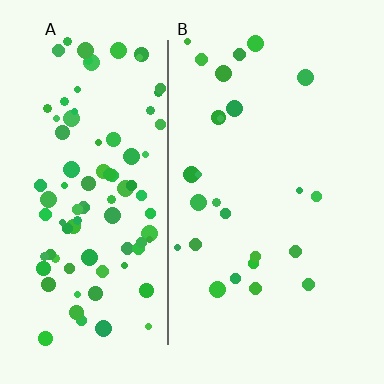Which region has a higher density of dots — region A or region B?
A (the left).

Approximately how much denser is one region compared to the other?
Approximately 3.7× — region A over region B.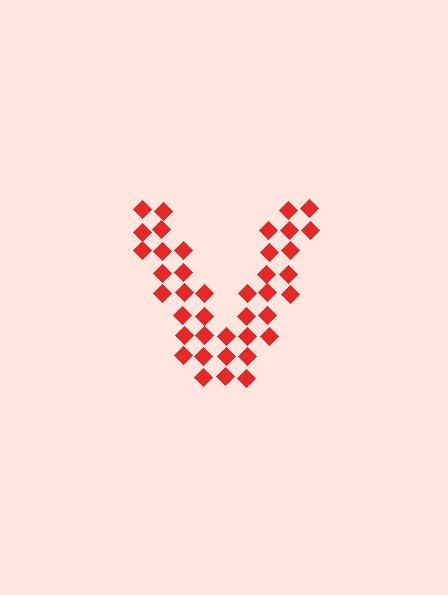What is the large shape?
The large shape is the letter V.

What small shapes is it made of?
It is made of small diamonds.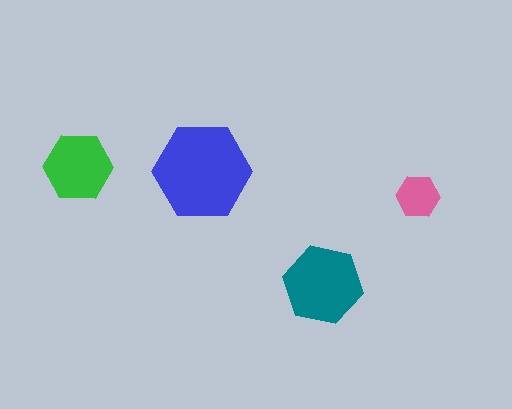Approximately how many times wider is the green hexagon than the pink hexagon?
About 1.5 times wider.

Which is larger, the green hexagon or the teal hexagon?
The teal one.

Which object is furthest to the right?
The pink hexagon is rightmost.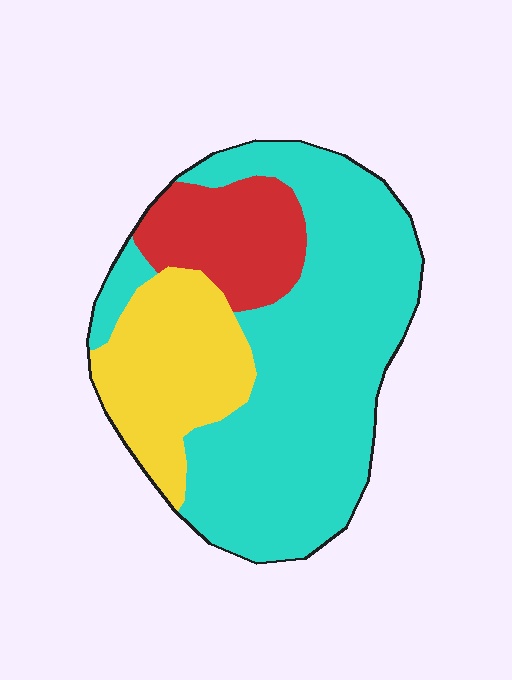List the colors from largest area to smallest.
From largest to smallest: cyan, yellow, red.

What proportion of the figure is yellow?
Yellow covers 23% of the figure.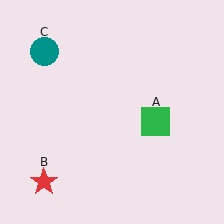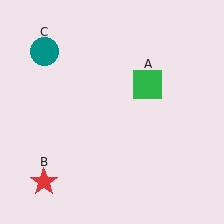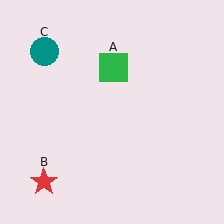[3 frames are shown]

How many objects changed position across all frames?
1 object changed position: green square (object A).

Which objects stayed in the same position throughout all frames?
Red star (object B) and teal circle (object C) remained stationary.